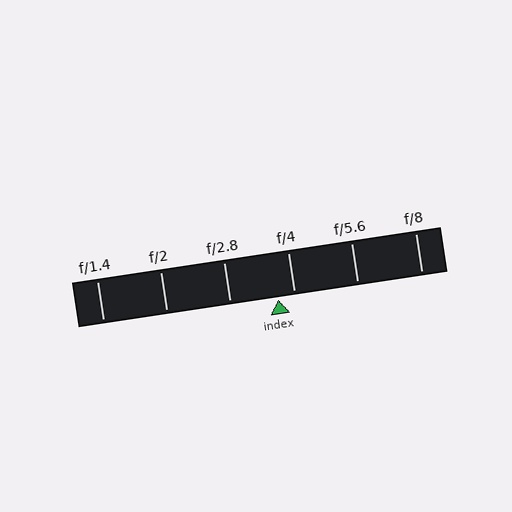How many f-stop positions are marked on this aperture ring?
There are 6 f-stop positions marked.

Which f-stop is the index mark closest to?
The index mark is closest to f/4.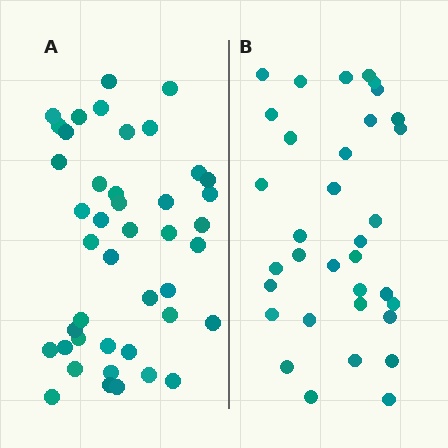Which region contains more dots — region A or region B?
Region A (the left region) has more dots.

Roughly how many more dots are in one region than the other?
Region A has roughly 8 or so more dots than region B.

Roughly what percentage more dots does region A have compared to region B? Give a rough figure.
About 25% more.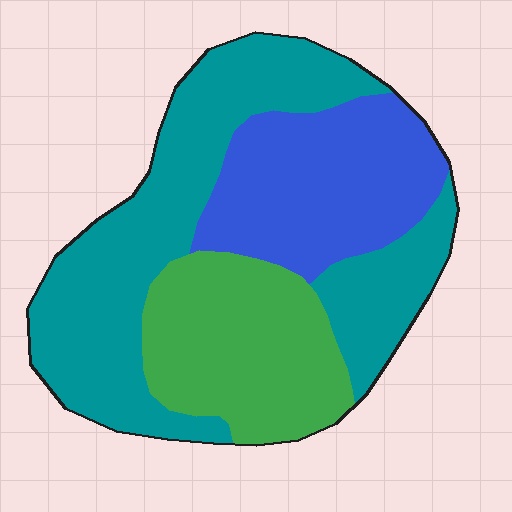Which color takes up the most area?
Teal, at roughly 50%.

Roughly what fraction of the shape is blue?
Blue takes up about one quarter (1/4) of the shape.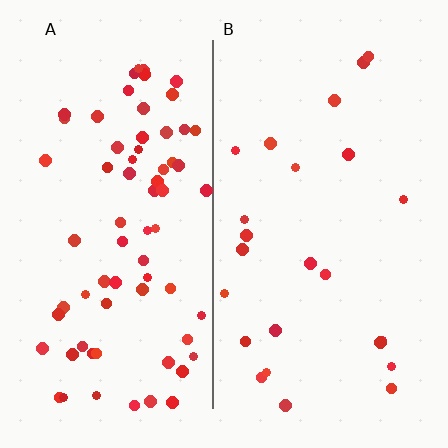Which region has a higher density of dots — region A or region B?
A (the left).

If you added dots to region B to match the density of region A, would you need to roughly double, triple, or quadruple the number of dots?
Approximately triple.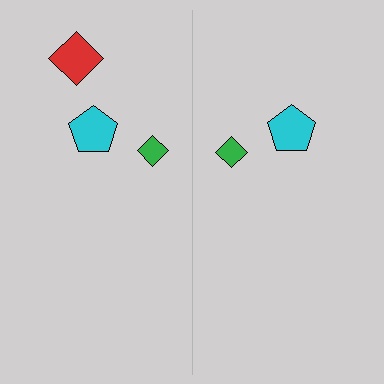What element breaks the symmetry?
A red diamond is missing from the right side.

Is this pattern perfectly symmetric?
No, the pattern is not perfectly symmetric. A red diamond is missing from the right side.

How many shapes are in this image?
There are 5 shapes in this image.